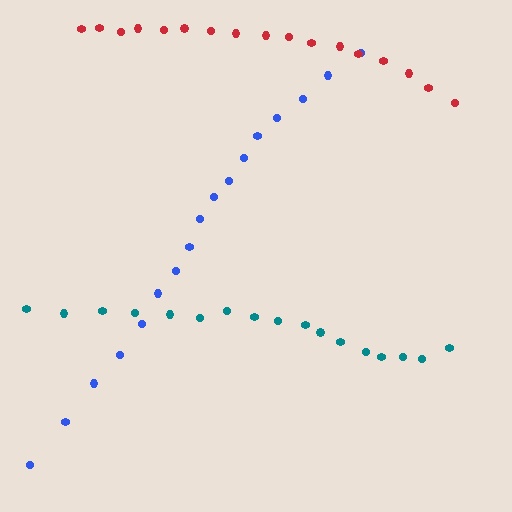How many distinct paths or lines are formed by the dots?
There are 3 distinct paths.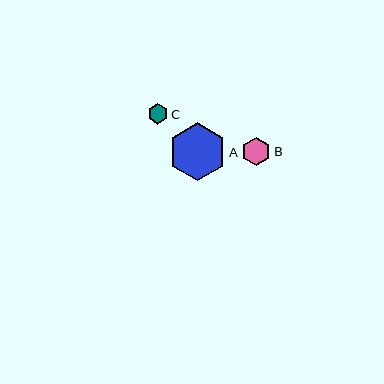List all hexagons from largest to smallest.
From largest to smallest: A, B, C.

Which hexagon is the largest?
Hexagon A is the largest with a size of approximately 58 pixels.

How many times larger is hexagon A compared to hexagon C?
Hexagon A is approximately 2.8 times the size of hexagon C.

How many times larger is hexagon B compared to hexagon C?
Hexagon B is approximately 1.4 times the size of hexagon C.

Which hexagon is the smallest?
Hexagon C is the smallest with a size of approximately 20 pixels.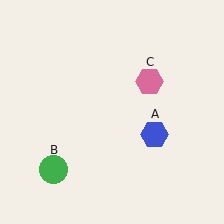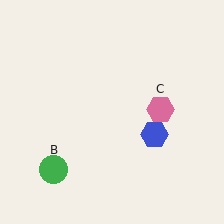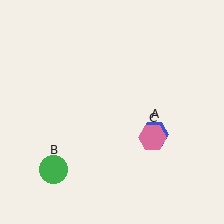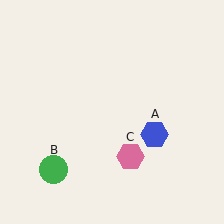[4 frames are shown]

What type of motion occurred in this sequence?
The pink hexagon (object C) rotated clockwise around the center of the scene.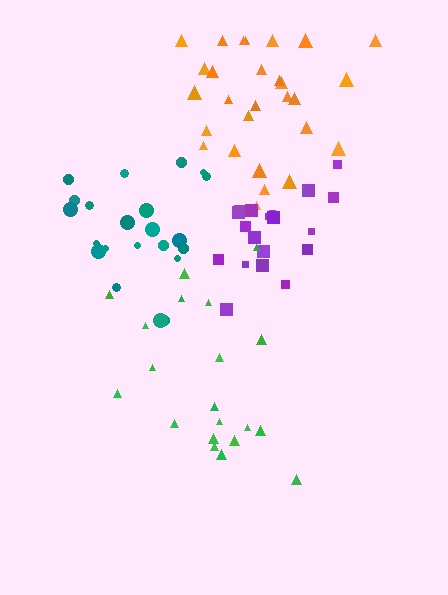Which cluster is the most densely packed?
Purple.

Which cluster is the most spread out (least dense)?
Green.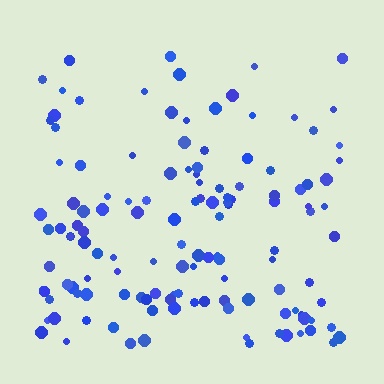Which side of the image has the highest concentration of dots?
The bottom.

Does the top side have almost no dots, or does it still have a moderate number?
Still a moderate number, just noticeably fewer than the bottom.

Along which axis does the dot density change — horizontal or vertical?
Vertical.